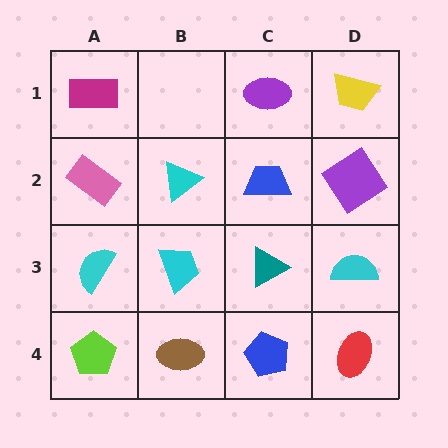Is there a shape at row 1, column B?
No, that cell is empty.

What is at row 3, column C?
A teal triangle.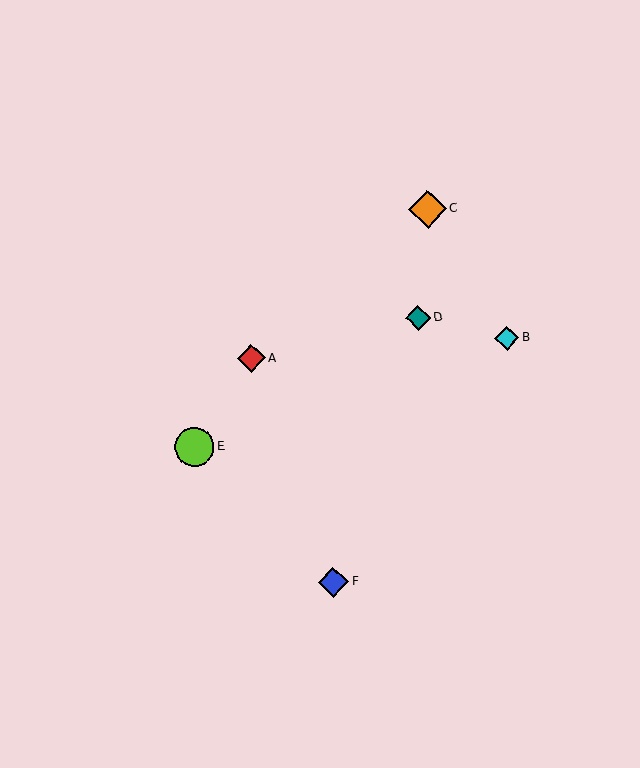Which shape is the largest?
The lime circle (labeled E) is the largest.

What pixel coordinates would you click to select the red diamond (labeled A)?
Click at (251, 358) to select the red diamond A.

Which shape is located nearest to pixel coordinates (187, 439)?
The lime circle (labeled E) at (194, 447) is nearest to that location.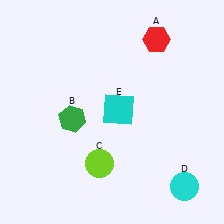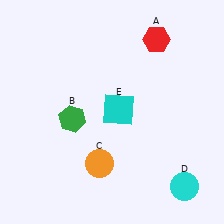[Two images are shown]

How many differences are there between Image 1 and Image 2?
There is 1 difference between the two images.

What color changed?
The circle (C) changed from lime in Image 1 to orange in Image 2.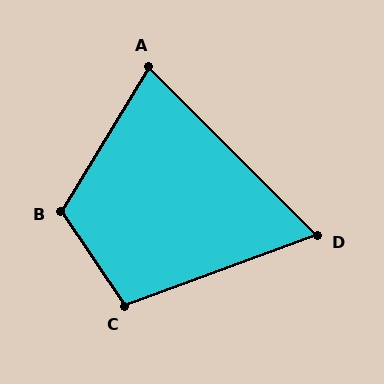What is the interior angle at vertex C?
Approximately 104 degrees (obtuse).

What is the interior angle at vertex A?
Approximately 76 degrees (acute).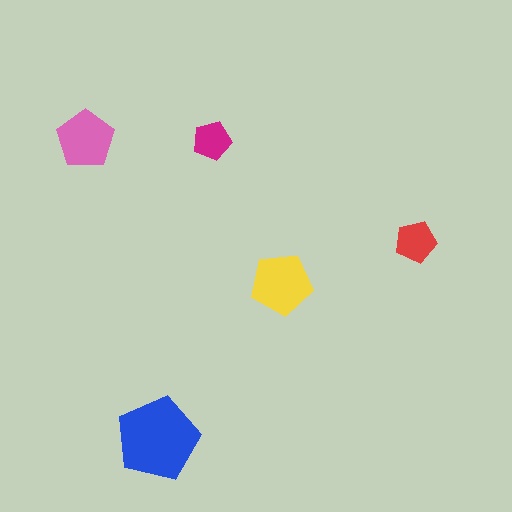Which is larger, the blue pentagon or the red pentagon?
The blue one.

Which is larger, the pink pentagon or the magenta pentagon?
The pink one.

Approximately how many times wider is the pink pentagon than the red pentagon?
About 1.5 times wider.